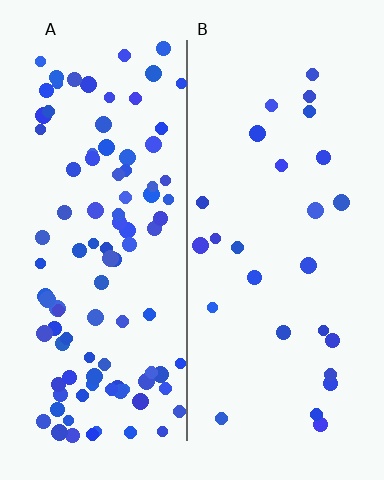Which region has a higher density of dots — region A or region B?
A (the left).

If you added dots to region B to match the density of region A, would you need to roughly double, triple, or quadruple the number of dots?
Approximately quadruple.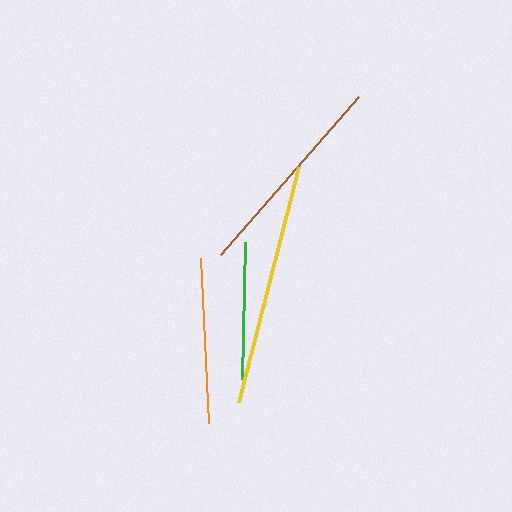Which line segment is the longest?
The yellow line is the longest at approximately 243 pixels.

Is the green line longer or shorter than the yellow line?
The yellow line is longer than the green line.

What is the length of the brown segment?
The brown segment is approximately 210 pixels long.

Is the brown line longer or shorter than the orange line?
The brown line is longer than the orange line.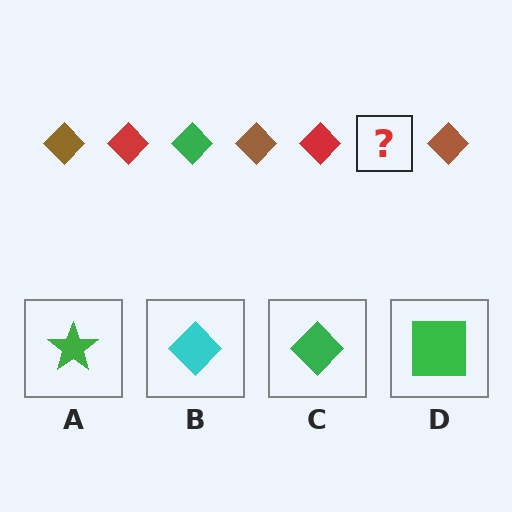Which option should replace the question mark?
Option C.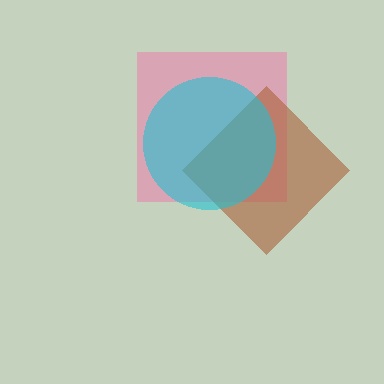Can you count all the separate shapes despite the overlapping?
Yes, there are 3 separate shapes.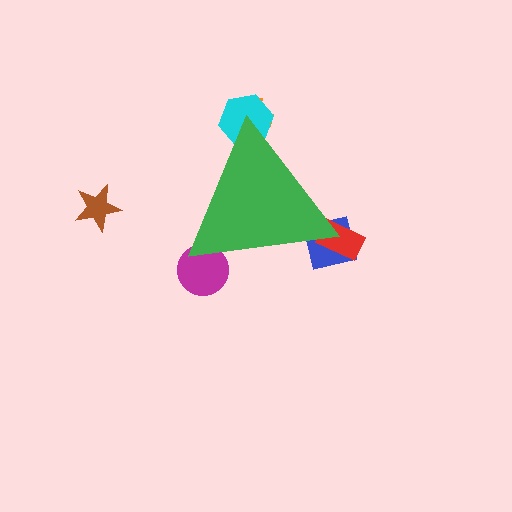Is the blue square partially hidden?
Yes, the blue square is partially hidden behind the green triangle.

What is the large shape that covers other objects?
A green triangle.